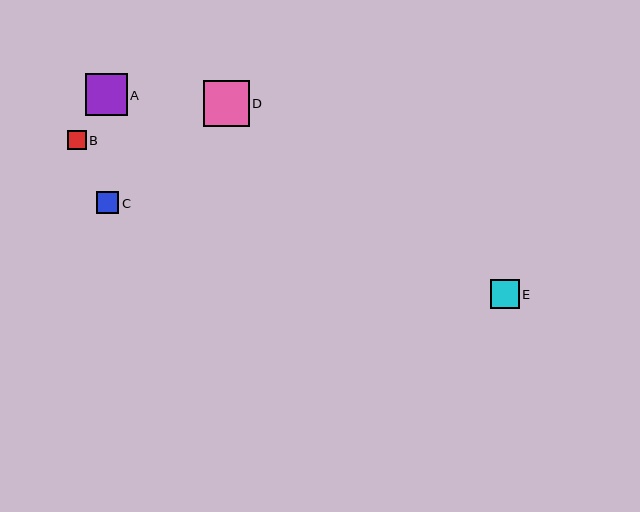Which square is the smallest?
Square B is the smallest with a size of approximately 19 pixels.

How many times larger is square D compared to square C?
Square D is approximately 2.1 times the size of square C.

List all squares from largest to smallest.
From largest to smallest: D, A, E, C, B.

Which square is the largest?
Square D is the largest with a size of approximately 46 pixels.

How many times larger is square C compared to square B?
Square C is approximately 1.2 times the size of square B.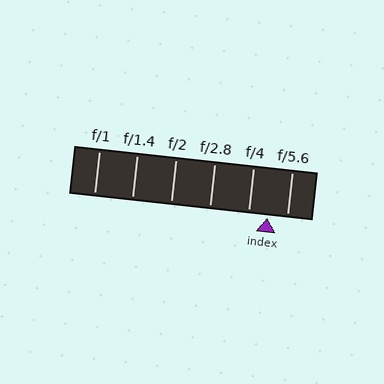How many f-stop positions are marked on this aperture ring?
There are 6 f-stop positions marked.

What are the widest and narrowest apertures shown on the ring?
The widest aperture shown is f/1 and the narrowest is f/5.6.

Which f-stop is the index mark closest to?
The index mark is closest to f/5.6.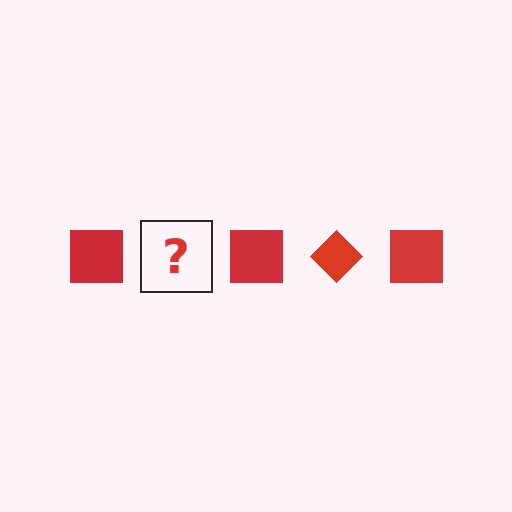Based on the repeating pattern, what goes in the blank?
The blank should be a red diamond.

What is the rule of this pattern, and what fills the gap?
The rule is that the pattern cycles through square, diamond shapes in red. The gap should be filled with a red diamond.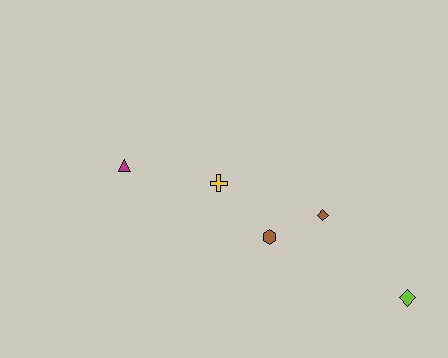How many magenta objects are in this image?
There is 1 magenta object.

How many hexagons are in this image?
There is 1 hexagon.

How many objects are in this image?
There are 5 objects.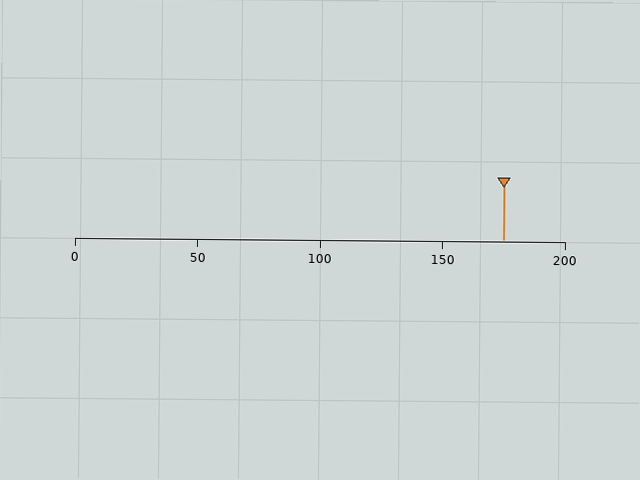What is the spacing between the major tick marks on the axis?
The major ticks are spaced 50 apart.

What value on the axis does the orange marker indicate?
The marker indicates approximately 175.